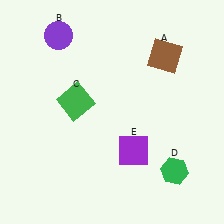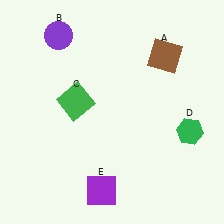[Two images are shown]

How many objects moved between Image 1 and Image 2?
2 objects moved between the two images.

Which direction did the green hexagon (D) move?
The green hexagon (D) moved up.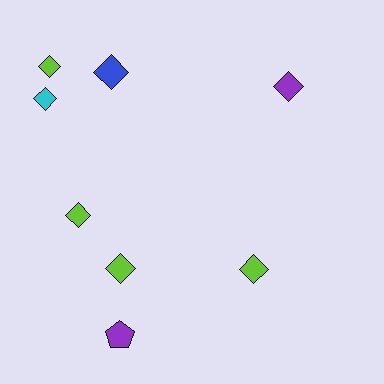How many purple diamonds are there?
There is 1 purple diamond.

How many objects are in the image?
There are 8 objects.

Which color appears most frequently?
Lime, with 4 objects.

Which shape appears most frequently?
Diamond, with 7 objects.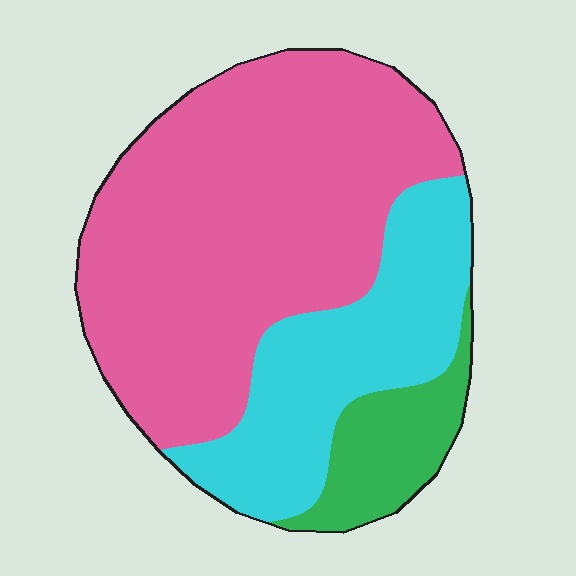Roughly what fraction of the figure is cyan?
Cyan takes up about one quarter (1/4) of the figure.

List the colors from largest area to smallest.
From largest to smallest: pink, cyan, green.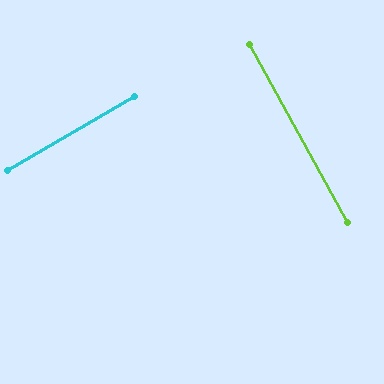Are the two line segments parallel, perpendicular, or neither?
Perpendicular — they meet at approximately 89°.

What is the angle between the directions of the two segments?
Approximately 89 degrees.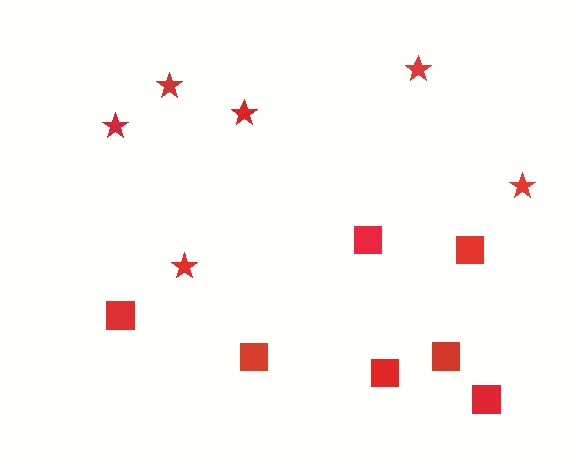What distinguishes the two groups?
There are 2 groups: one group of squares (7) and one group of stars (6).